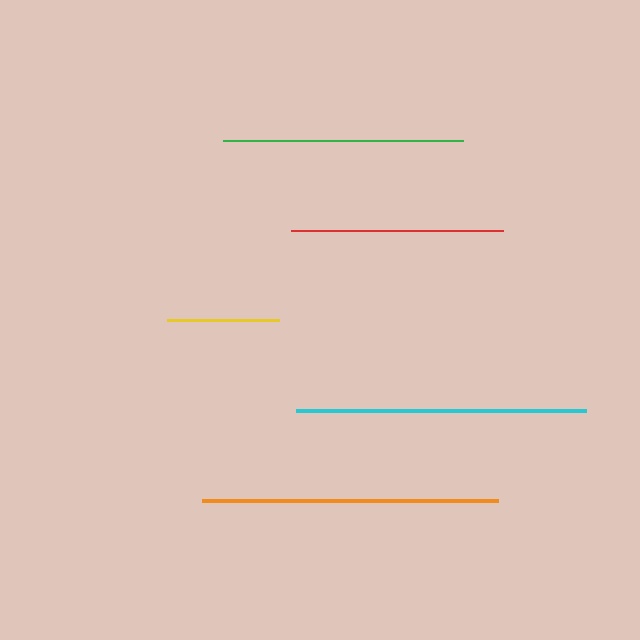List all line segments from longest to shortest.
From longest to shortest: orange, cyan, green, red, yellow.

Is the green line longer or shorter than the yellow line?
The green line is longer than the yellow line.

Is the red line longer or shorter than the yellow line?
The red line is longer than the yellow line.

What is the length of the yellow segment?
The yellow segment is approximately 111 pixels long.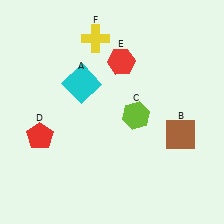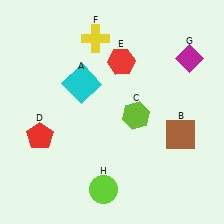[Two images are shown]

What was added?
A magenta diamond (G), a lime circle (H) were added in Image 2.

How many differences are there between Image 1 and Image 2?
There are 2 differences between the two images.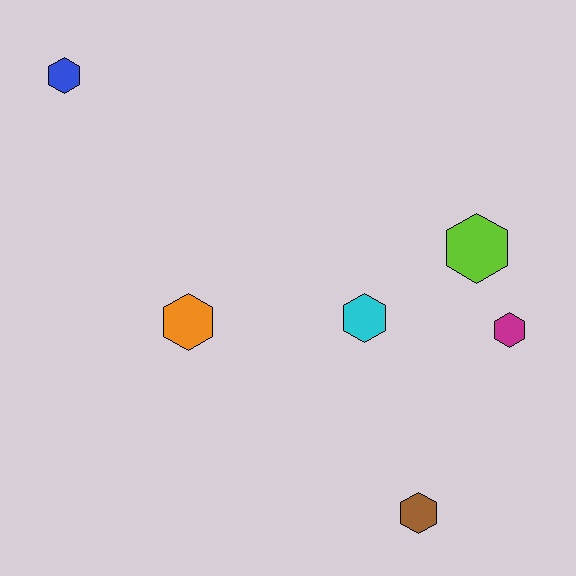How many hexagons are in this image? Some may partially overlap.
There are 6 hexagons.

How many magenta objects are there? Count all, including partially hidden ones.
There is 1 magenta object.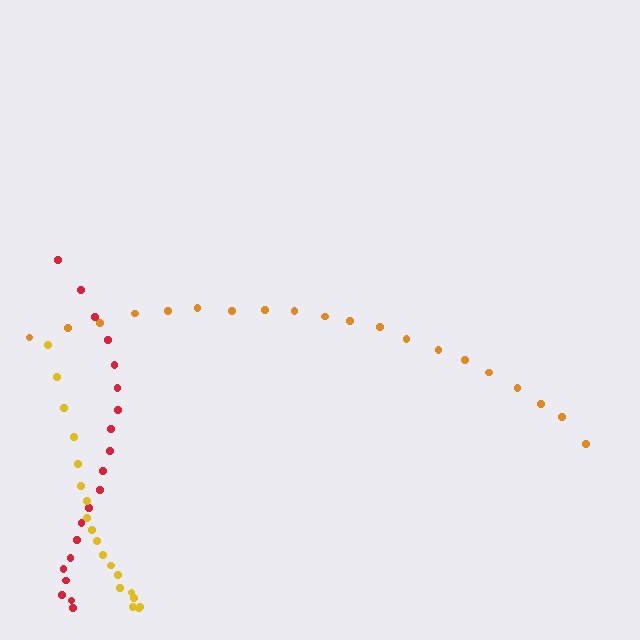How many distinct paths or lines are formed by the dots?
There are 3 distinct paths.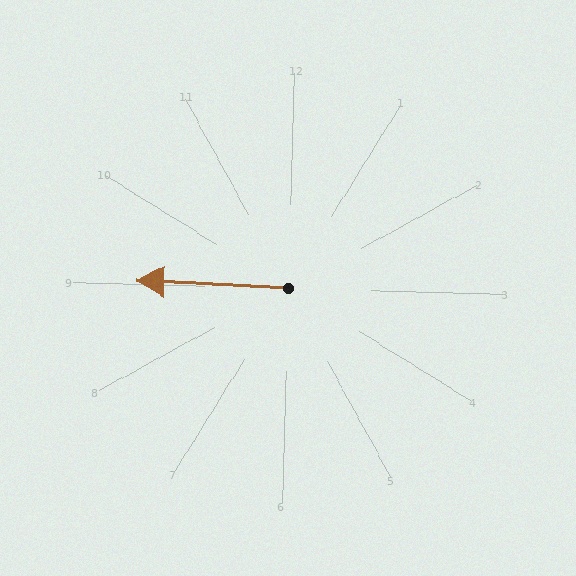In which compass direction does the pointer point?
West.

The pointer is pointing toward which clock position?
Roughly 9 o'clock.